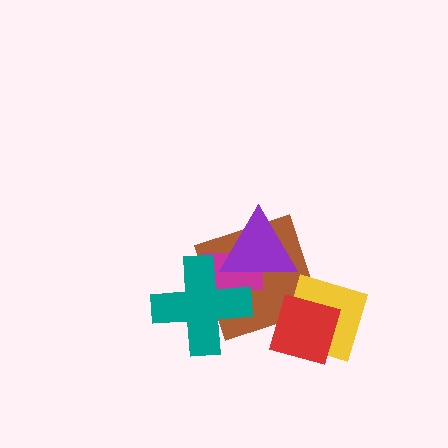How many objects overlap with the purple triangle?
3 objects overlap with the purple triangle.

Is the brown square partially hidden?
Yes, it is partially covered by another shape.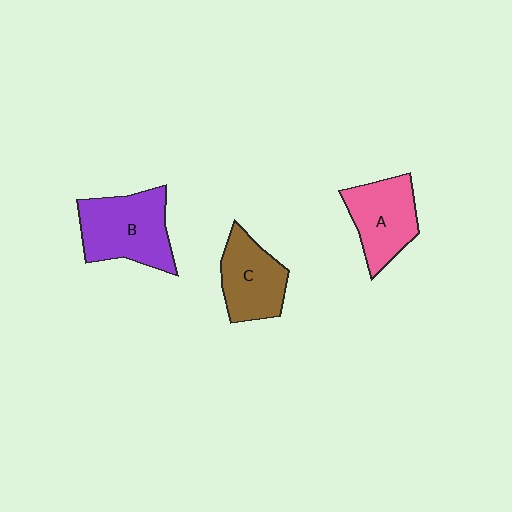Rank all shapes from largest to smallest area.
From largest to smallest: B (purple), A (pink), C (brown).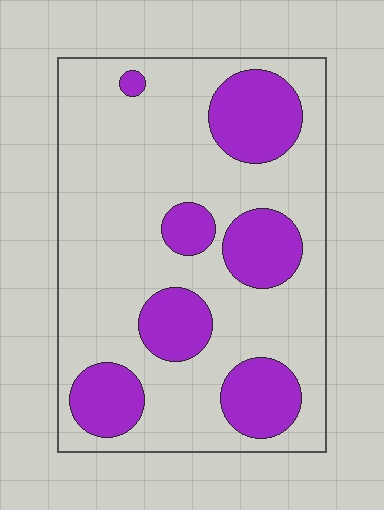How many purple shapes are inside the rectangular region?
7.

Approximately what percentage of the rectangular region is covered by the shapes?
Approximately 25%.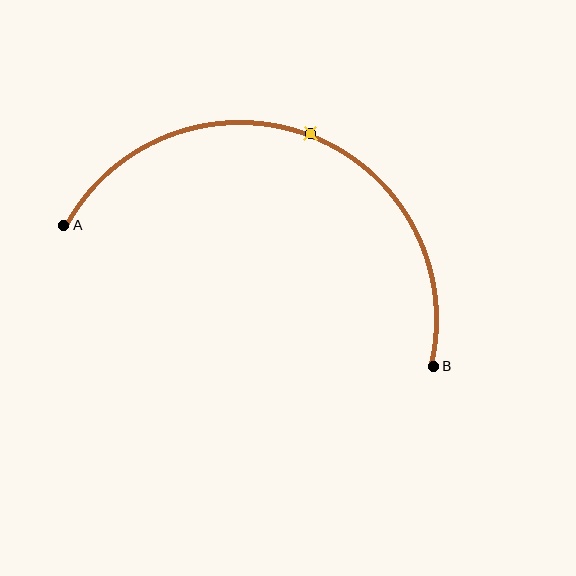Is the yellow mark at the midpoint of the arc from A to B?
Yes. The yellow mark lies on the arc at equal arc-length from both A and B — it is the arc midpoint.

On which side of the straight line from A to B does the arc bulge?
The arc bulges above the straight line connecting A and B.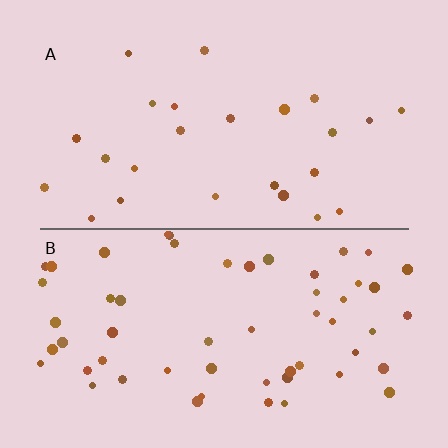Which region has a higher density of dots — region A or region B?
B (the bottom).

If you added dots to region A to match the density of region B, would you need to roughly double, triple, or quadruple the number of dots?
Approximately double.